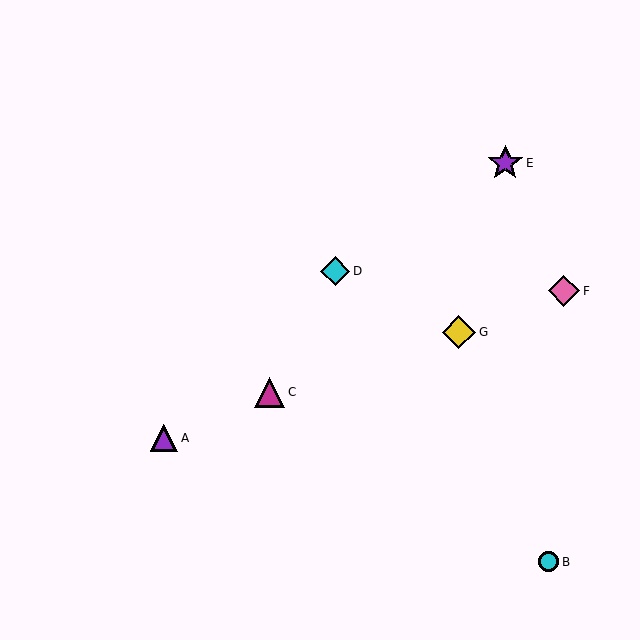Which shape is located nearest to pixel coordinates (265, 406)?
The magenta triangle (labeled C) at (269, 392) is nearest to that location.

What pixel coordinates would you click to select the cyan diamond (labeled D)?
Click at (335, 271) to select the cyan diamond D.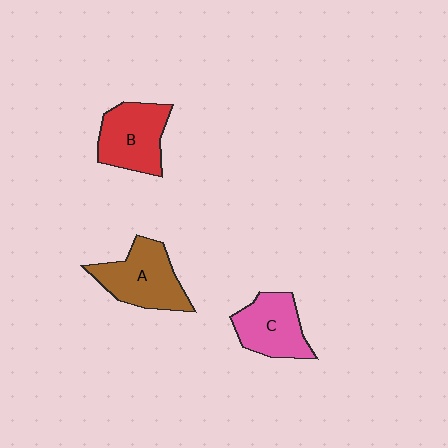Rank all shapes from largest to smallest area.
From largest to smallest: A (brown), B (red), C (pink).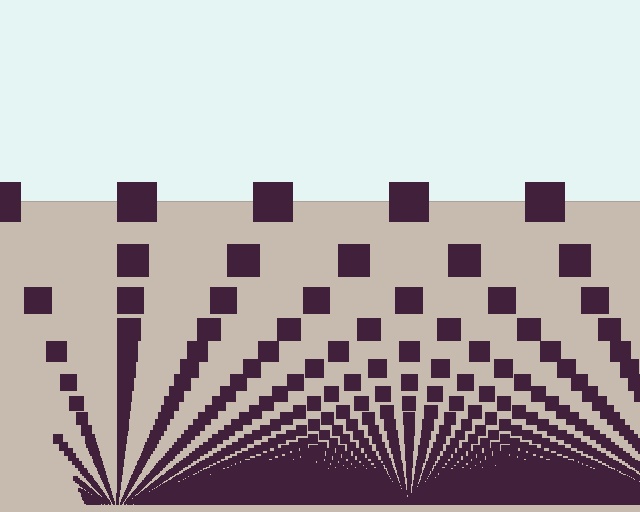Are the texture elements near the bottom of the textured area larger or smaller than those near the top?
Smaller. The gradient is inverted — elements near the bottom are smaller and denser.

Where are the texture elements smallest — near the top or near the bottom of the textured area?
Near the bottom.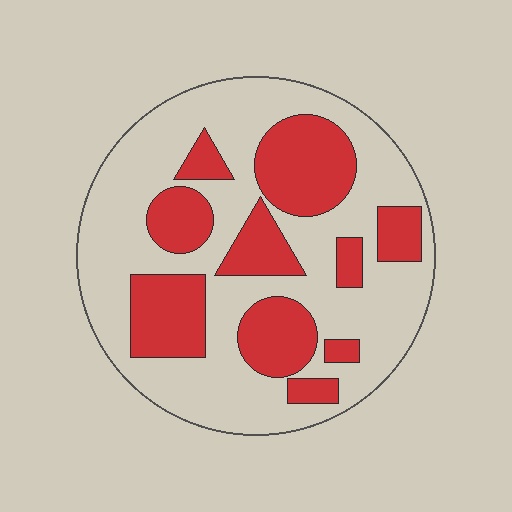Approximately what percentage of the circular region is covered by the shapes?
Approximately 35%.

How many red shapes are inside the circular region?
10.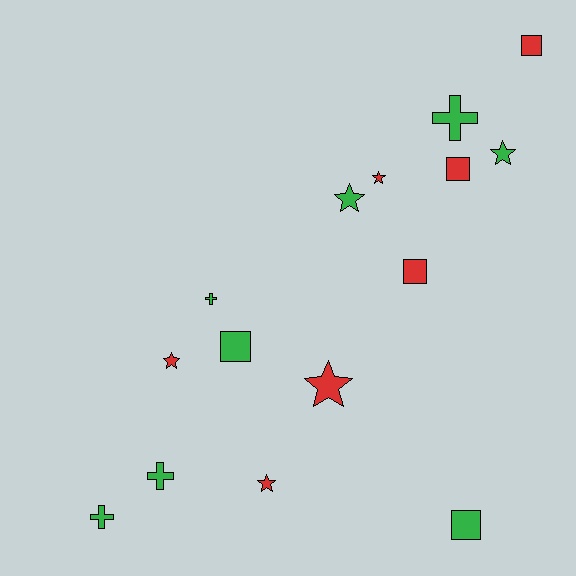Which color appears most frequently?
Green, with 8 objects.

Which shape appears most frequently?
Star, with 6 objects.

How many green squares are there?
There are 2 green squares.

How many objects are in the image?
There are 15 objects.